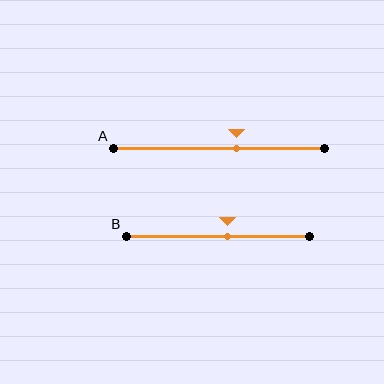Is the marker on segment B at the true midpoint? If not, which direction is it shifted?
No, the marker on segment B is shifted to the right by about 6% of the segment length.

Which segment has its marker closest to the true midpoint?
Segment B has its marker closest to the true midpoint.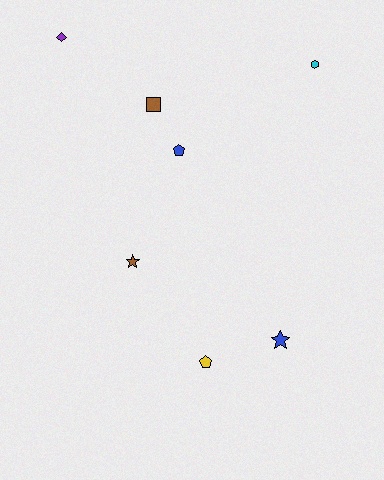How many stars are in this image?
There are 2 stars.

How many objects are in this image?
There are 7 objects.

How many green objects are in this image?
There are no green objects.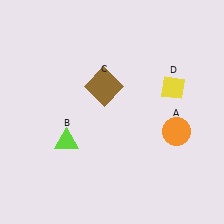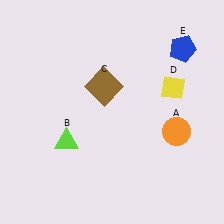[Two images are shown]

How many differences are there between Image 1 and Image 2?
There is 1 difference between the two images.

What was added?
A blue pentagon (E) was added in Image 2.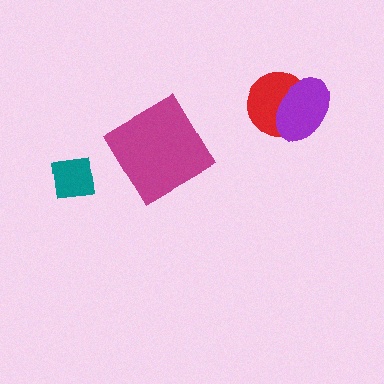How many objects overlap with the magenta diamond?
0 objects overlap with the magenta diamond.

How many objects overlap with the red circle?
1 object overlaps with the red circle.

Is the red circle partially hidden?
Yes, it is partially covered by another shape.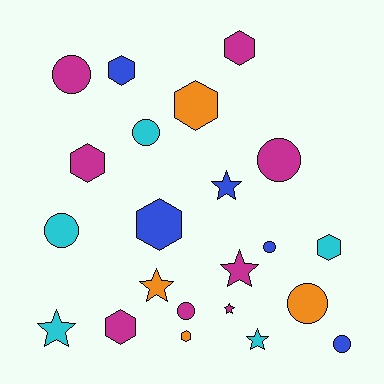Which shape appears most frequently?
Circle, with 8 objects.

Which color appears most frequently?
Magenta, with 8 objects.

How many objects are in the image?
There are 22 objects.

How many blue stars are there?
There is 1 blue star.